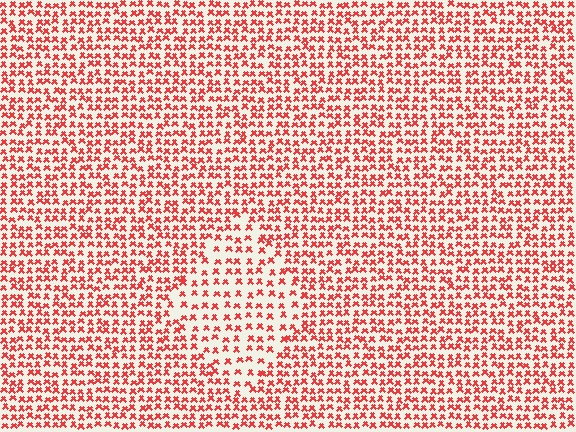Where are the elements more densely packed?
The elements are more densely packed outside the diamond boundary.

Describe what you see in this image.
The image contains small red elements arranged at two different densities. A diamond-shaped region is visible where the elements are less densely packed than the surrounding area.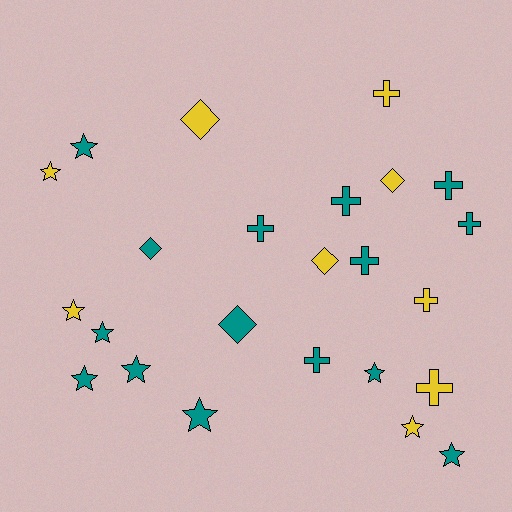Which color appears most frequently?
Teal, with 15 objects.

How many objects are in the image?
There are 24 objects.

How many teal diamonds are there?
There are 2 teal diamonds.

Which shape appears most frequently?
Star, with 10 objects.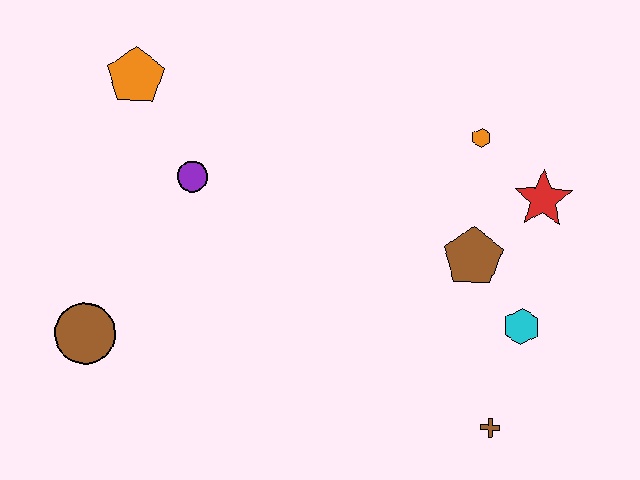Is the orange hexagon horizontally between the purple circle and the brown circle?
No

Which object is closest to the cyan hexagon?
The brown pentagon is closest to the cyan hexagon.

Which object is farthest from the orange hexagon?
The brown circle is farthest from the orange hexagon.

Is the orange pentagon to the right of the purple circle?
No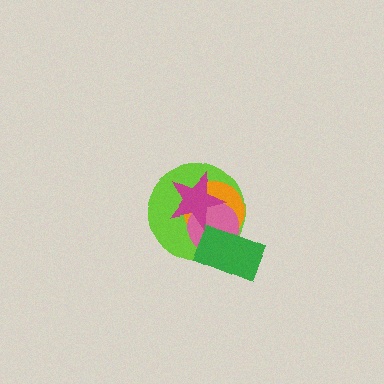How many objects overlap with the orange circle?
4 objects overlap with the orange circle.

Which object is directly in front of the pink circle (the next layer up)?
The green rectangle is directly in front of the pink circle.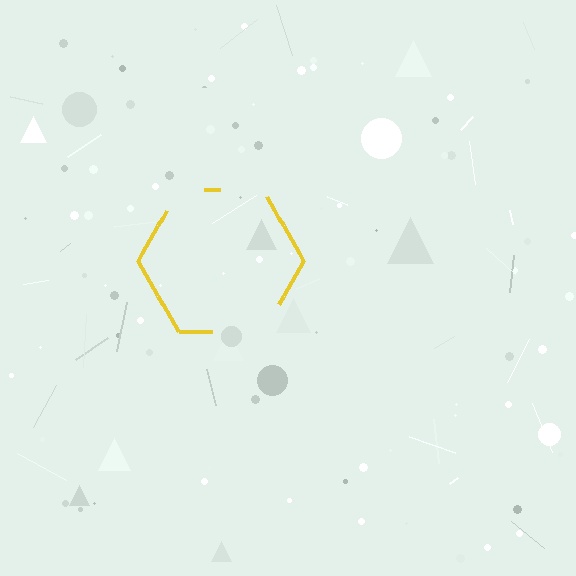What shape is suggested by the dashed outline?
The dashed outline suggests a hexagon.